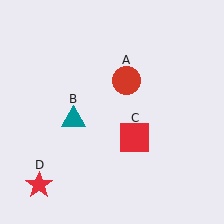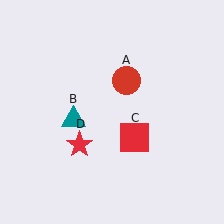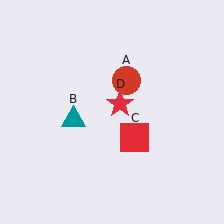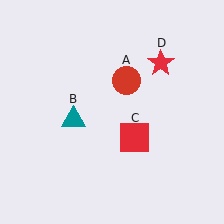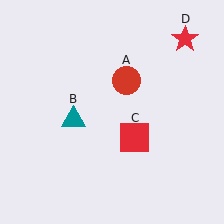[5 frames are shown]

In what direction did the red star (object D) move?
The red star (object D) moved up and to the right.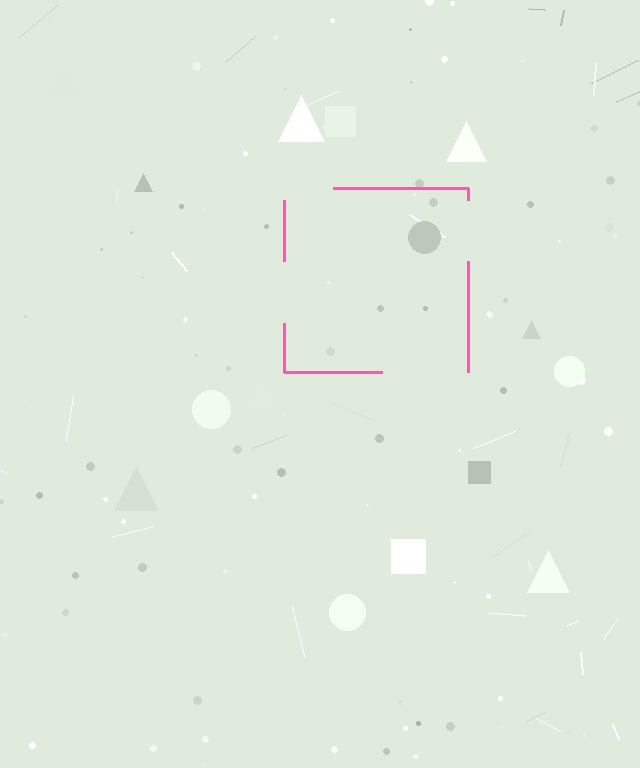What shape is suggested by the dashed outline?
The dashed outline suggests a square.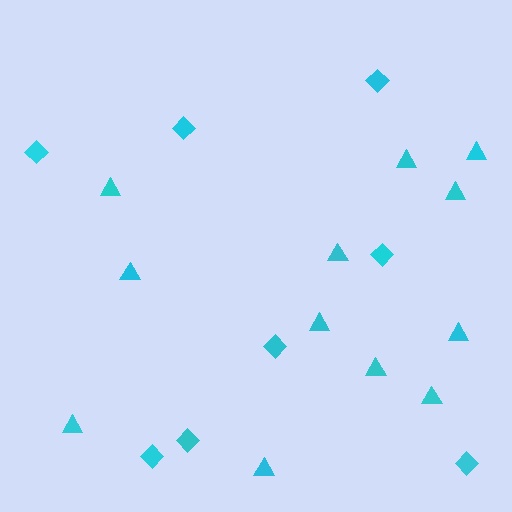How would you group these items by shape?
There are 2 groups: one group of triangles (12) and one group of diamonds (8).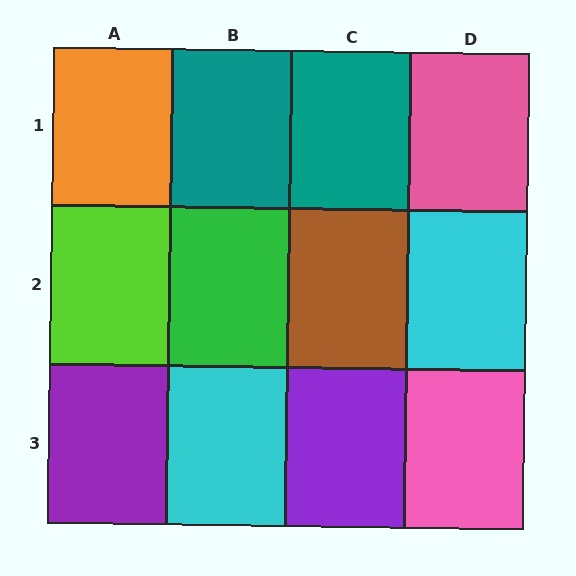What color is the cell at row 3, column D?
Pink.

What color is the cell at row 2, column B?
Green.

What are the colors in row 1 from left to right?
Orange, teal, teal, pink.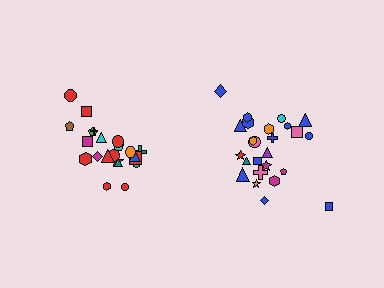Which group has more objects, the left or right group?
The right group.